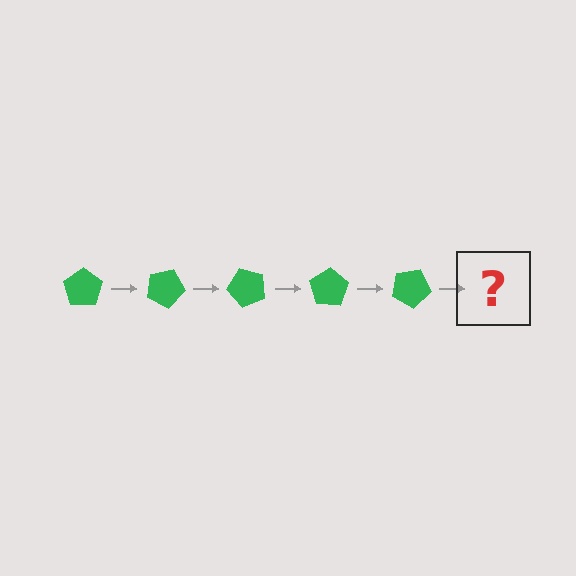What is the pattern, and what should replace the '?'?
The pattern is that the pentagon rotates 25 degrees each step. The '?' should be a green pentagon rotated 125 degrees.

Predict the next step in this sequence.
The next step is a green pentagon rotated 125 degrees.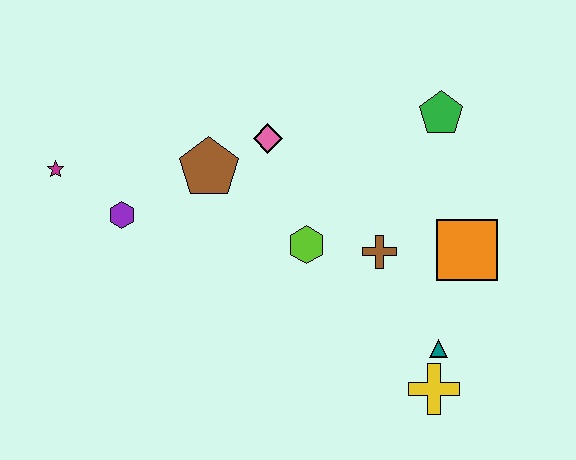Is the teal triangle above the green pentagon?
No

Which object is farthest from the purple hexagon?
The yellow cross is farthest from the purple hexagon.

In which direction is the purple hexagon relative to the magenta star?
The purple hexagon is to the right of the magenta star.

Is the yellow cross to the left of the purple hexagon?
No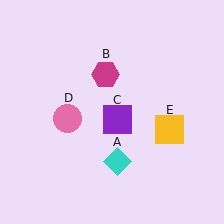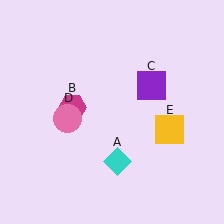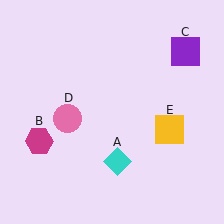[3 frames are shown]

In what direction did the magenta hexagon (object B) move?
The magenta hexagon (object B) moved down and to the left.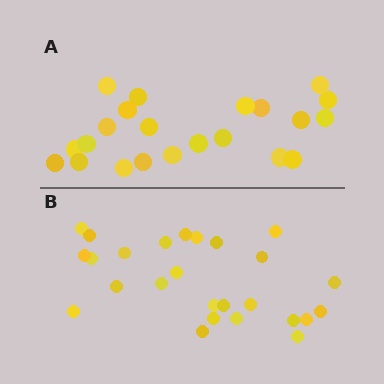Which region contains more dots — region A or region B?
Region B (the bottom region) has more dots.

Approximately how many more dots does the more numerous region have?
Region B has about 4 more dots than region A.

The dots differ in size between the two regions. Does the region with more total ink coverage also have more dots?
No. Region A has more total ink coverage because its dots are larger, but region B actually contains more individual dots. Total area can be misleading — the number of items is what matters here.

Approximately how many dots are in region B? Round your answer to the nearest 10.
About 30 dots. (The exact count is 26, which rounds to 30.)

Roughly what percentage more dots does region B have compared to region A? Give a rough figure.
About 20% more.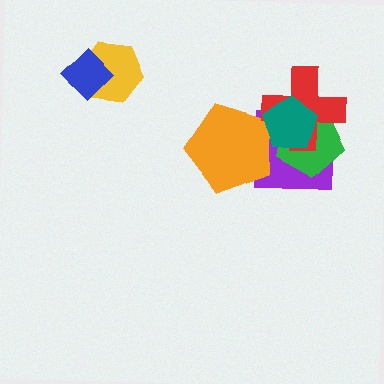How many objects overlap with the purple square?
4 objects overlap with the purple square.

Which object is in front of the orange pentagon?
The teal pentagon is in front of the orange pentagon.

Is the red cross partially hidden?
Yes, it is partially covered by another shape.